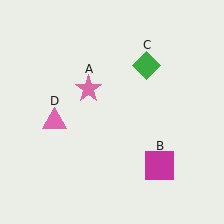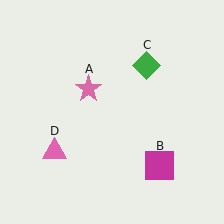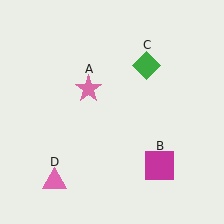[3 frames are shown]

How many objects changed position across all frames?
1 object changed position: pink triangle (object D).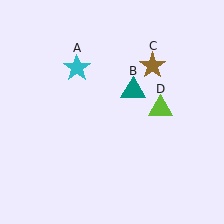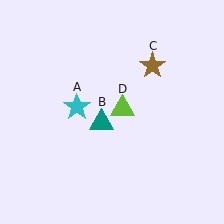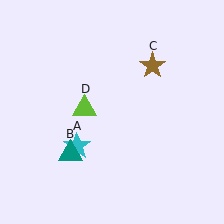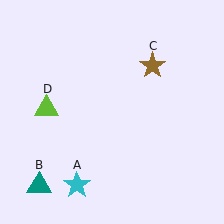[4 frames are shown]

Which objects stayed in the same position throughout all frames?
Brown star (object C) remained stationary.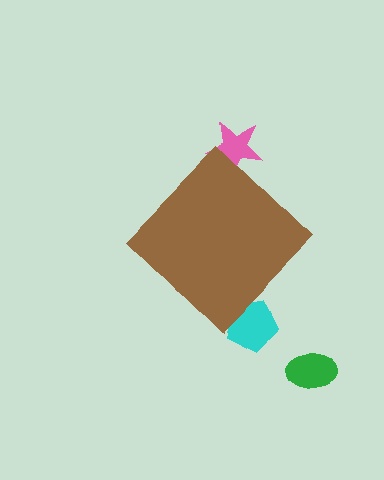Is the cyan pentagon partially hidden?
Yes, the cyan pentagon is partially hidden behind the brown diamond.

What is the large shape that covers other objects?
A brown diamond.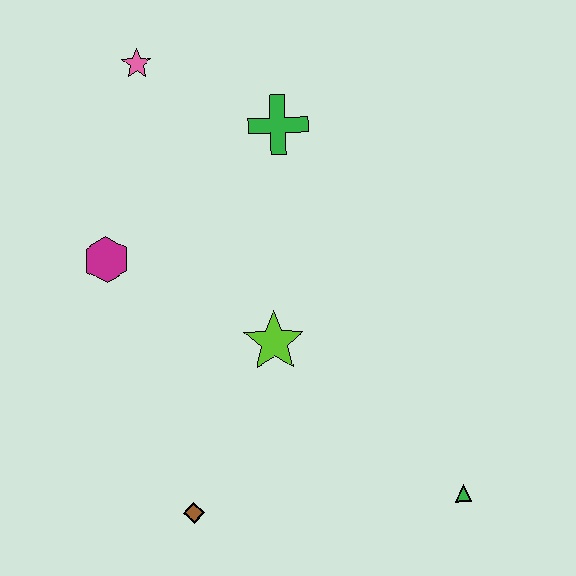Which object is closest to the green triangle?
The lime star is closest to the green triangle.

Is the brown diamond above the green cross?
No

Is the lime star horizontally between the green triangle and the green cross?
No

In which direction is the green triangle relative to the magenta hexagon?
The green triangle is to the right of the magenta hexagon.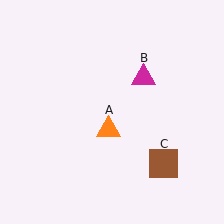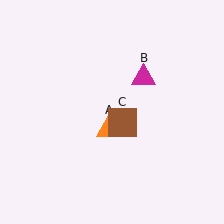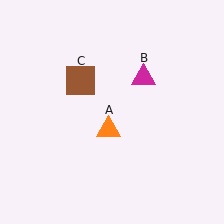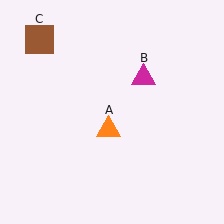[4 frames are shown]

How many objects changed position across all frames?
1 object changed position: brown square (object C).